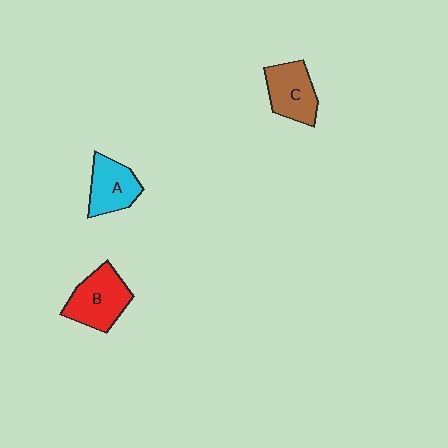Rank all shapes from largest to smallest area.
From largest to smallest: B (red), C (brown), A (cyan).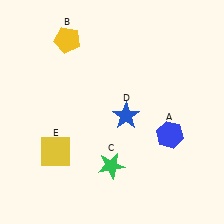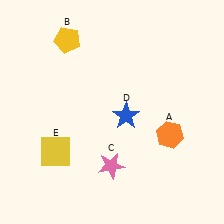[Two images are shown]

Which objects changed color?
A changed from blue to orange. C changed from green to pink.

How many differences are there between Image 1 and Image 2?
There are 2 differences between the two images.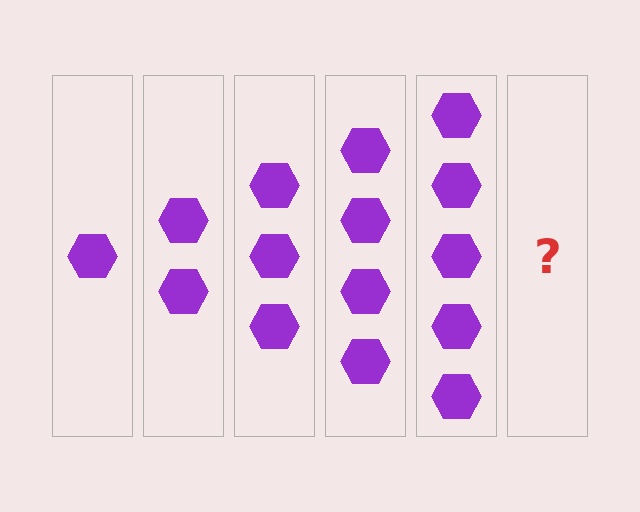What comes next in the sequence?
The next element should be 6 hexagons.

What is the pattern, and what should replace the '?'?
The pattern is that each step adds one more hexagon. The '?' should be 6 hexagons.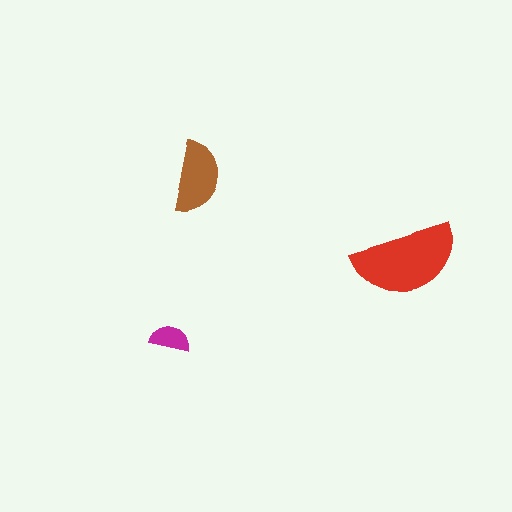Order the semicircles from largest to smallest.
the red one, the brown one, the magenta one.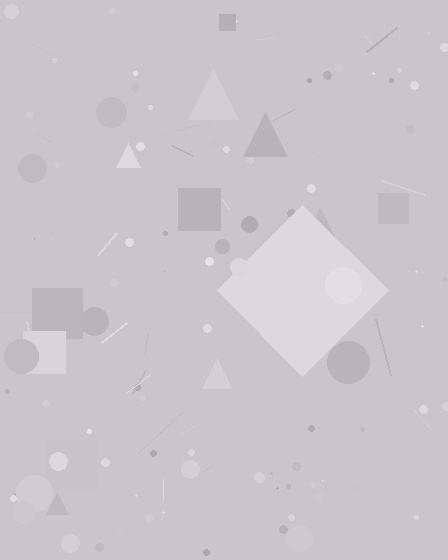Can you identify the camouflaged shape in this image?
The camouflaged shape is a diamond.